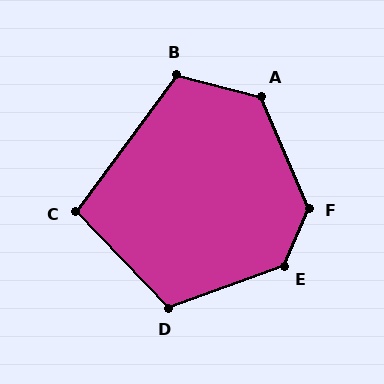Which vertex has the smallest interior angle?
C, at approximately 99 degrees.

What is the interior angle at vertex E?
Approximately 133 degrees (obtuse).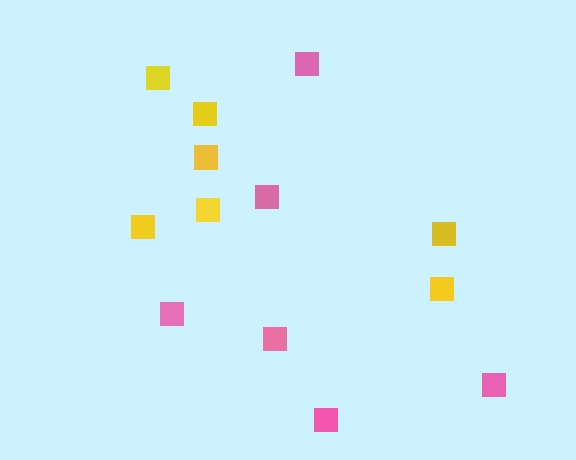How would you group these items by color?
There are 2 groups: one group of pink squares (6) and one group of yellow squares (7).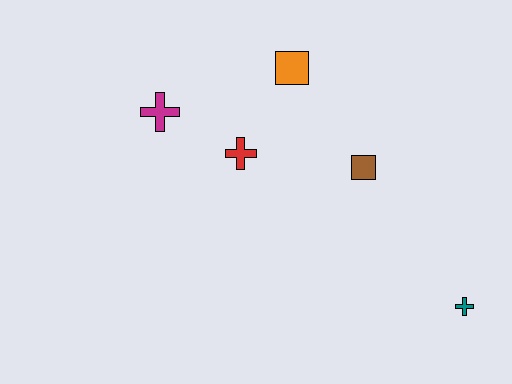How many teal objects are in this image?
There is 1 teal object.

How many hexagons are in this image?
There are no hexagons.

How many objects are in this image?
There are 5 objects.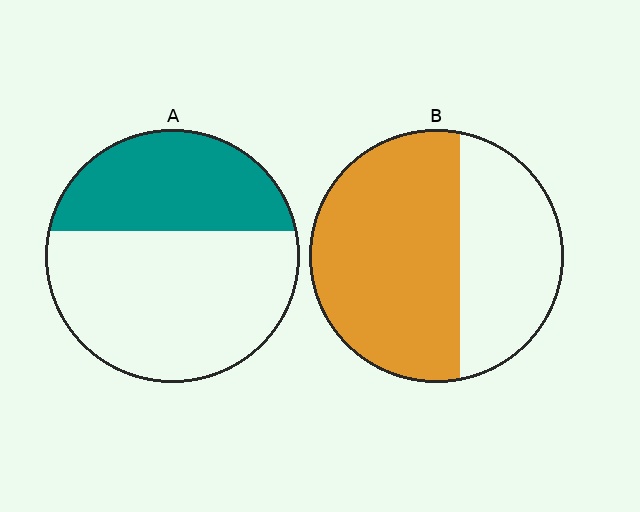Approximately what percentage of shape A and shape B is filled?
A is approximately 40% and B is approximately 60%.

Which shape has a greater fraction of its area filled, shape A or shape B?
Shape B.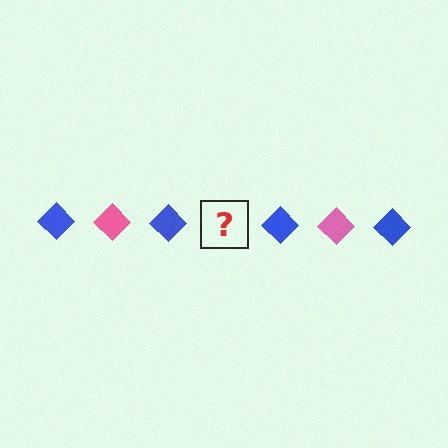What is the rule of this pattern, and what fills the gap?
The rule is that the pattern cycles through blue, pink diamonds. The gap should be filled with a pink diamond.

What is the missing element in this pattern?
The missing element is a pink diamond.